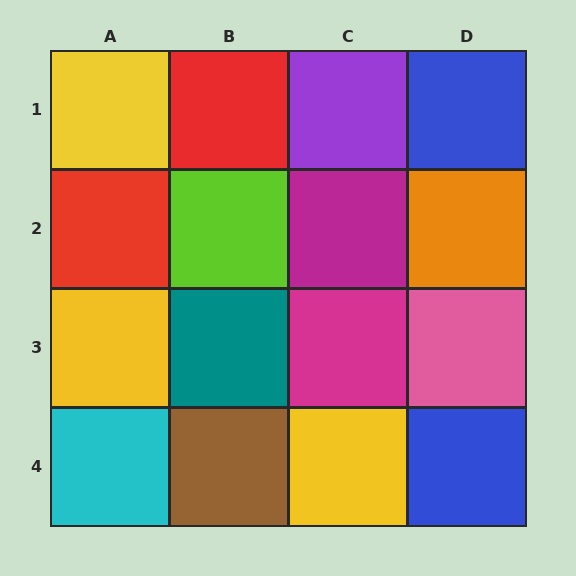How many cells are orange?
1 cell is orange.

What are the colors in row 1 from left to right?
Yellow, red, purple, blue.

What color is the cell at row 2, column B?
Lime.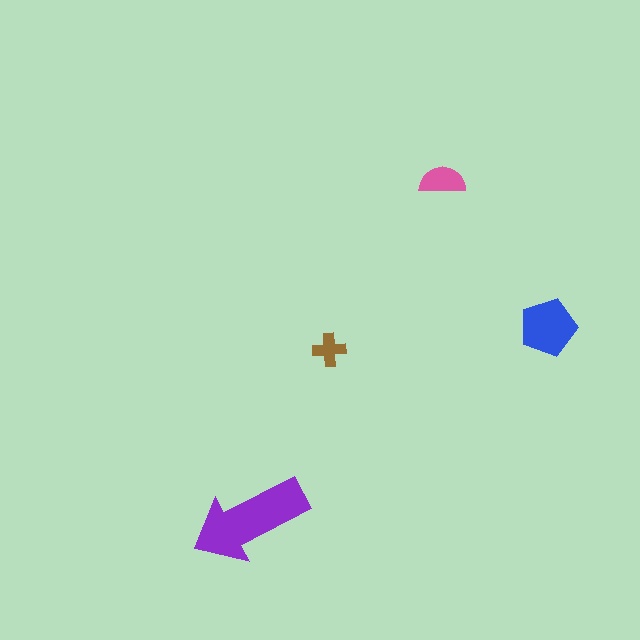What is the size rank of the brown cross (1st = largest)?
4th.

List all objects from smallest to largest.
The brown cross, the pink semicircle, the blue pentagon, the purple arrow.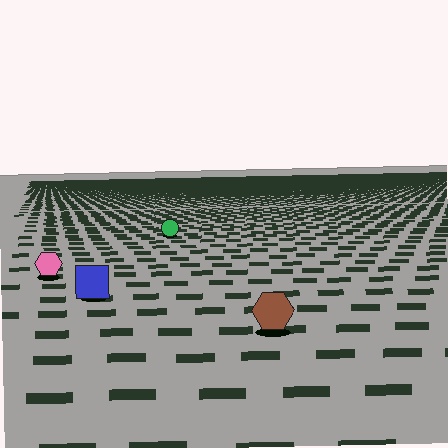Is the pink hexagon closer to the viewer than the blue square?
No. The blue square is closer — you can tell from the texture gradient: the ground texture is coarser near it.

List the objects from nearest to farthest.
From nearest to farthest: the brown hexagon, the blue square, the pink hexagon, the green circle.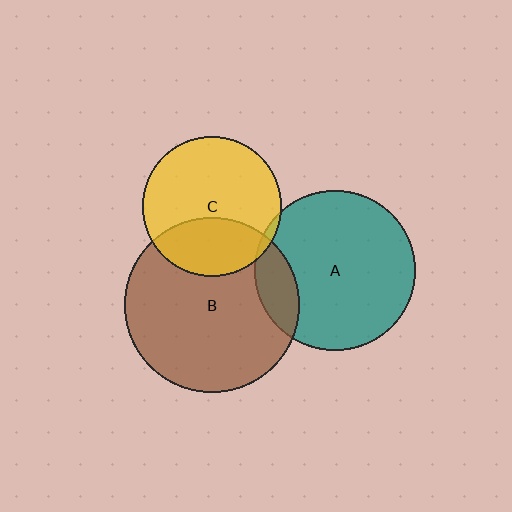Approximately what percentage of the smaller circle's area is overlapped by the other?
Approximately 30%.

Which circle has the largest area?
Circle B (brown).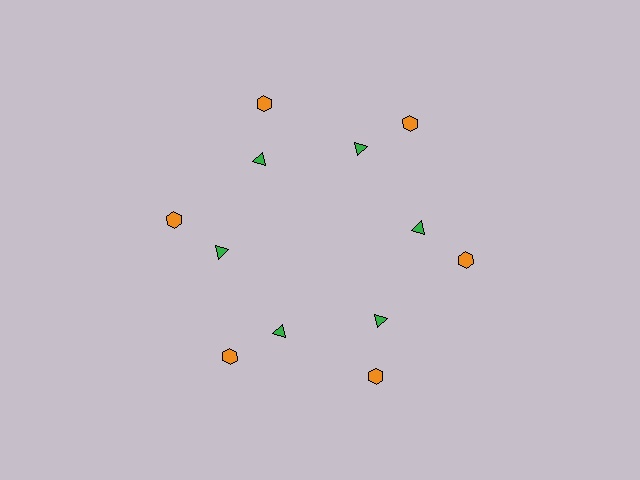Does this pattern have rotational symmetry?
Yes, this pattern has 6-fold rotational symmetry. It looks the same after rotating 60 degrees around the center.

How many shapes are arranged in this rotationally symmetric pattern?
There are 12 shapes, arranged in 6 groups of 2.